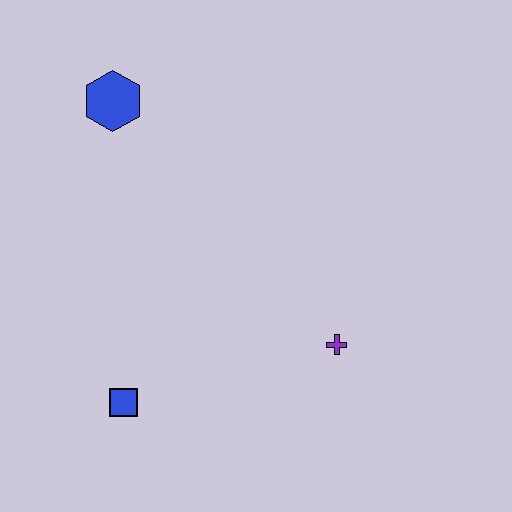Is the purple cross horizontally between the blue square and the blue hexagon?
No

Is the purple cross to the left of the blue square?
No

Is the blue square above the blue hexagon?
No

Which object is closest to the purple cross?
The blue square is closest to the purple cross.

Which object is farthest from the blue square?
The blue hexagon is farthest from the blue square.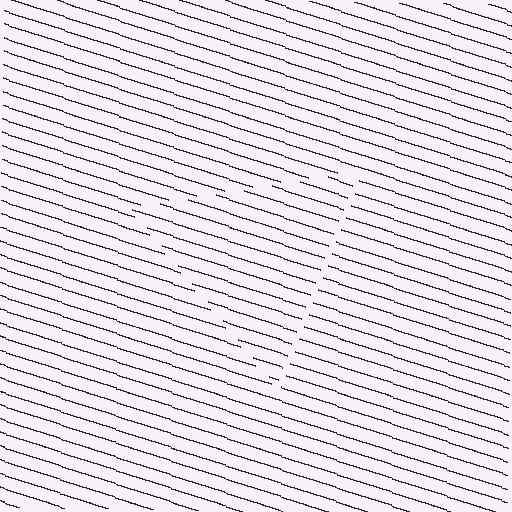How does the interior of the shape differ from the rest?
The interior of the shape contains the same grating, shifted by half a period — the contour is defined by the phase discontinuity where line-ends from the inner and outer gratings abut.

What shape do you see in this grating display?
An illusory triangle. The interior of the shape contains the same grating, shifted by half a period — the contour is defined by the phase discontinuity where line-ends from the inner and outer gratings abut.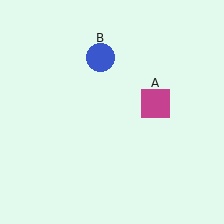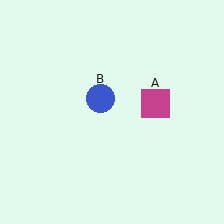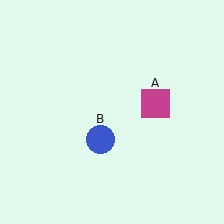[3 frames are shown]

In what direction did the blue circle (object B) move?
The blue circle (object B) moved down.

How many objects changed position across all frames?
1 object changed position: blue circle (object B).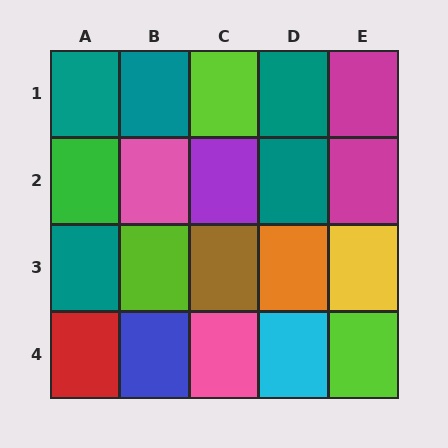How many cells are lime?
3 cells are lime.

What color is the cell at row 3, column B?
Lime.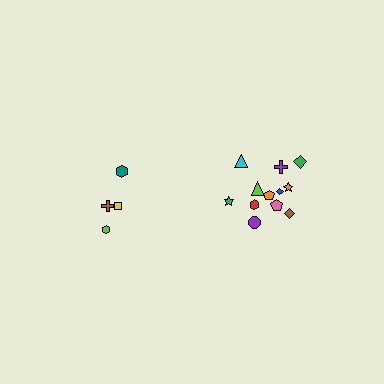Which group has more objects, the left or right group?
The right group.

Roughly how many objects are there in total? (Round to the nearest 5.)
Roughly 15 objects in total.